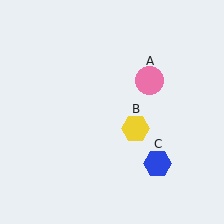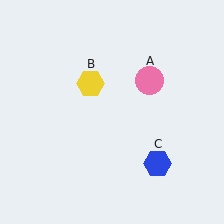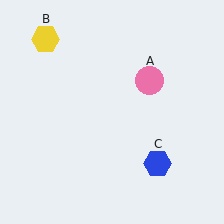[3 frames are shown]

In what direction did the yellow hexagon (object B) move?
The yellow hexagon (object B) moved up and to the left.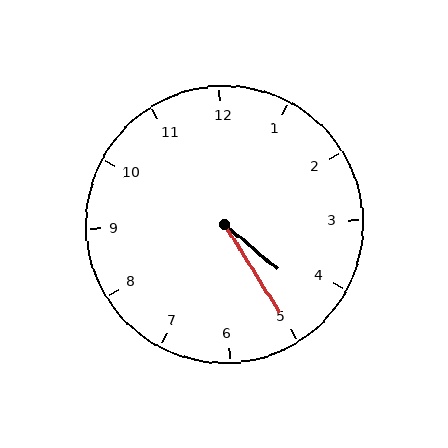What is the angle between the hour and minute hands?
Approximately 18 degrees.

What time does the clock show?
4:25.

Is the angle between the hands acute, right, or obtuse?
It is acute.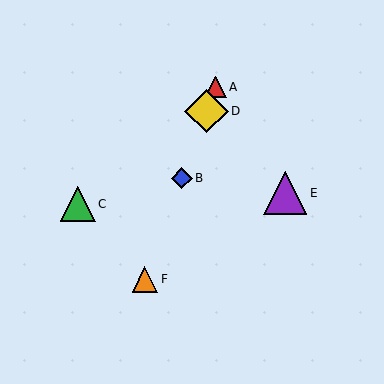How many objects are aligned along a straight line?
4 objects (A, B, D, F) are aligned along a straight line.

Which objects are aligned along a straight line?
Objects A, B, D, F are aligned along a straight line.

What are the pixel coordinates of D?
Object D is at (207, 111).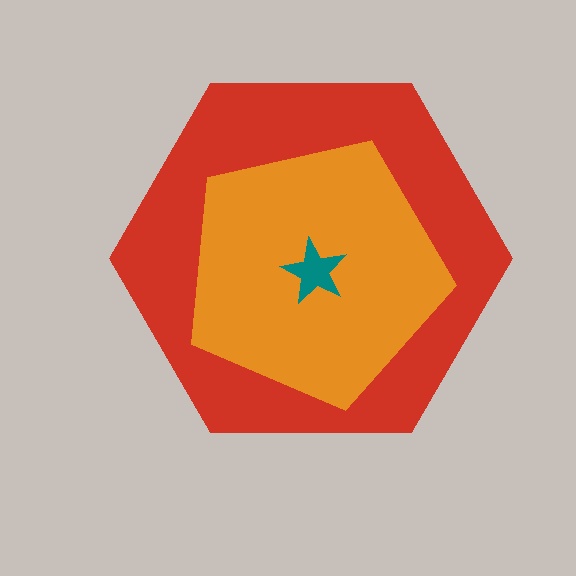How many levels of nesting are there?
3.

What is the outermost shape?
The red hexagon.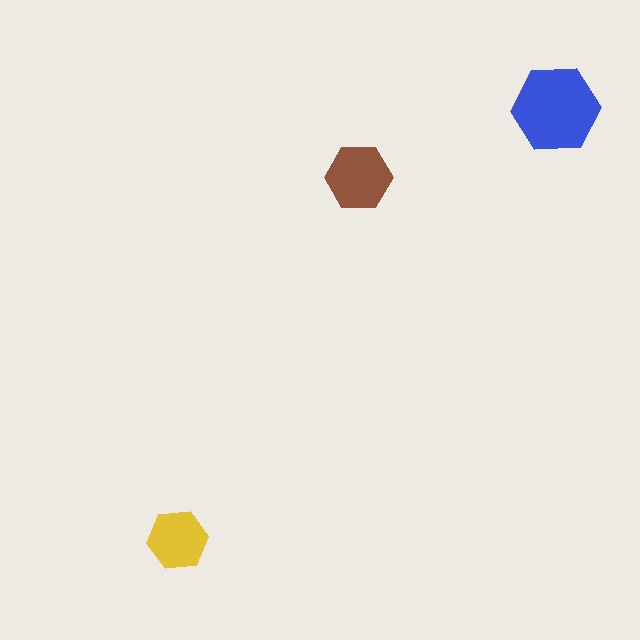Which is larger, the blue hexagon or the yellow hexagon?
The blue one.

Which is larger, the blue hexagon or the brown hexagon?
The blue one.